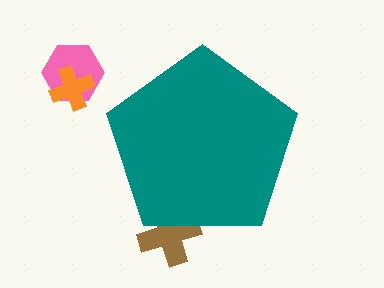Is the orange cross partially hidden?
No, the orange cross is fully visible.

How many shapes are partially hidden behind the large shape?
1 shape is partially hidden.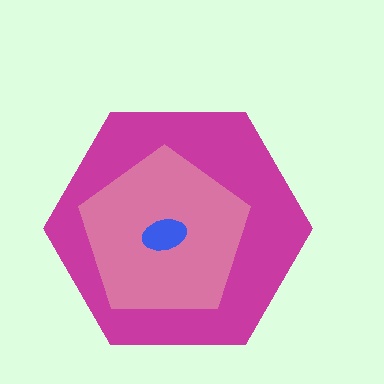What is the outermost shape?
The magenta hexagon.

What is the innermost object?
The blue ellipse.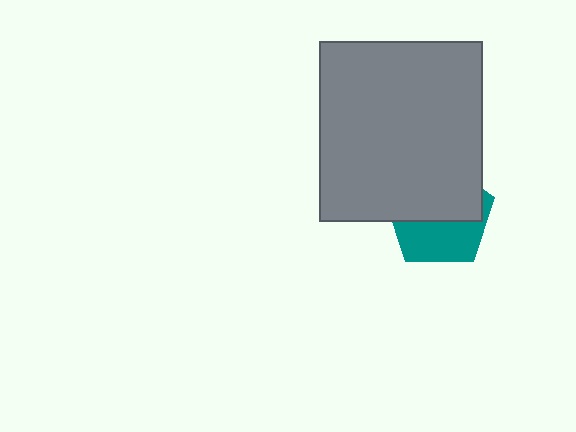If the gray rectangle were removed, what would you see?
You would see the complete teal pentagon.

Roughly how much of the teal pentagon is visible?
A small part of it is visible (roughly 44%).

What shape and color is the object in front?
The object in front is a gray rectangle.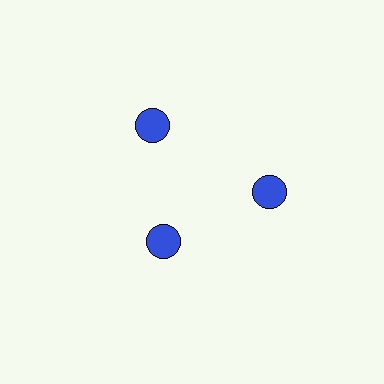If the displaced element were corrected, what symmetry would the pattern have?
It would have 3-fold rotational symmetry — the pattern would map onto itself every 120 degrees.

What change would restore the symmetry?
The symmetry would be restored by moving it outward, back onto the ring so that all 3 circles sit at equal angles and equal distance from the center.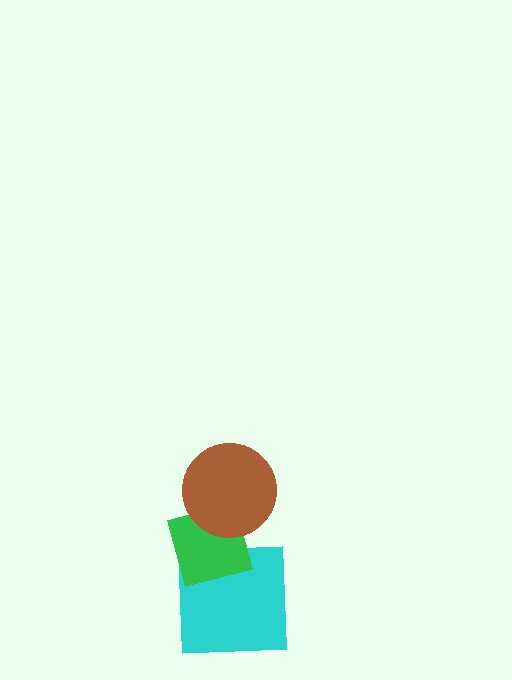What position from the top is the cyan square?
The cyan square is 3rd from the top.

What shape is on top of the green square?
The brown circle is on top of the green square.